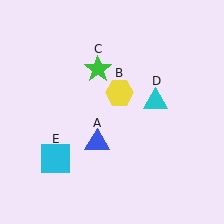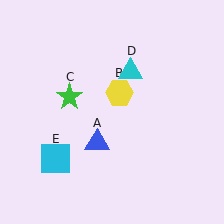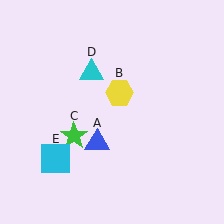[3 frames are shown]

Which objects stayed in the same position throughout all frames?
Blue triangle (object A) and yellow hexagon (object B) and cyan square (object E) remained stationary.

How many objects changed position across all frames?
2 objects changed position: green star (object C), cyan triangle (object D).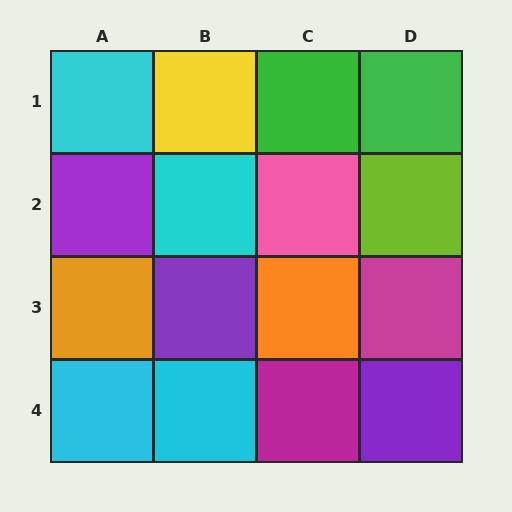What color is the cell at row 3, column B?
Purple.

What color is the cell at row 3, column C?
Orange.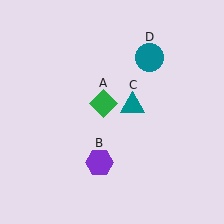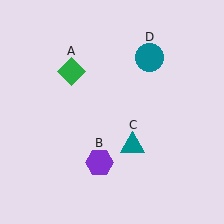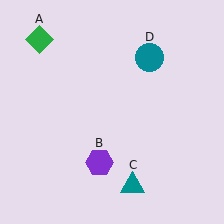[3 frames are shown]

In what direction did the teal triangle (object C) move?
The teal triangle (object C) moved down.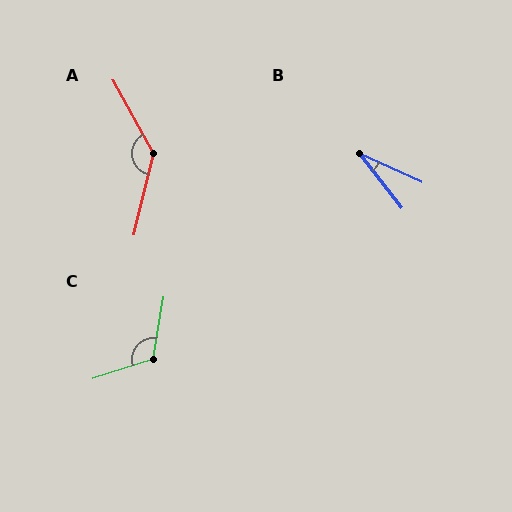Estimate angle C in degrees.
Approximately 118 degrees.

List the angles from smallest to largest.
B (28°), C (118°), A (138°).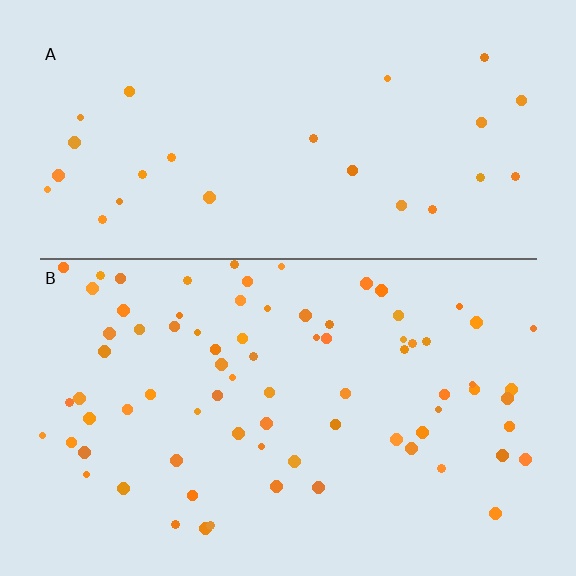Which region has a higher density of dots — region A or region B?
B (the bottom).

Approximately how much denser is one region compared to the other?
Approximately 3.0× — region B over region A.